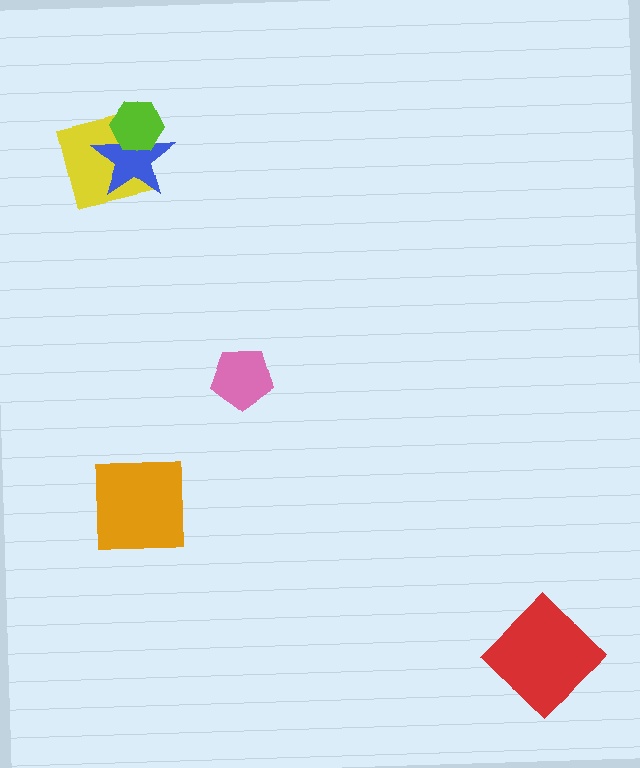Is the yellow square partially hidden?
Yes, it is partially covered by another shape.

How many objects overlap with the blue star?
2 objects overlap with the blue star.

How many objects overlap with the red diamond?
0 objects overlap with the red diamond.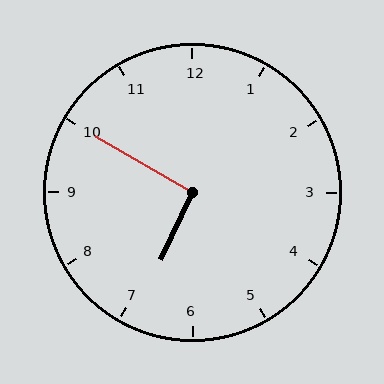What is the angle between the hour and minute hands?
Approximately 95 degrees.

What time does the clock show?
6:50.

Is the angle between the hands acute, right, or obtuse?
It is right.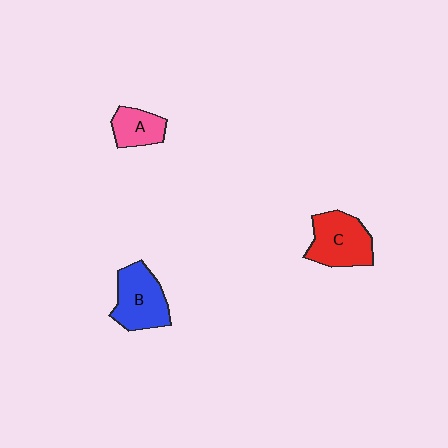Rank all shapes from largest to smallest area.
From largest to smallest: C (red), B (blue), A (pink).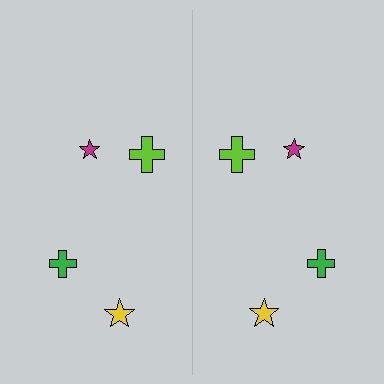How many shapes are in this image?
There are 8 shapes in this image.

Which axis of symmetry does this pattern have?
The pattern has a vertical axis of symmetry running through the center of the image.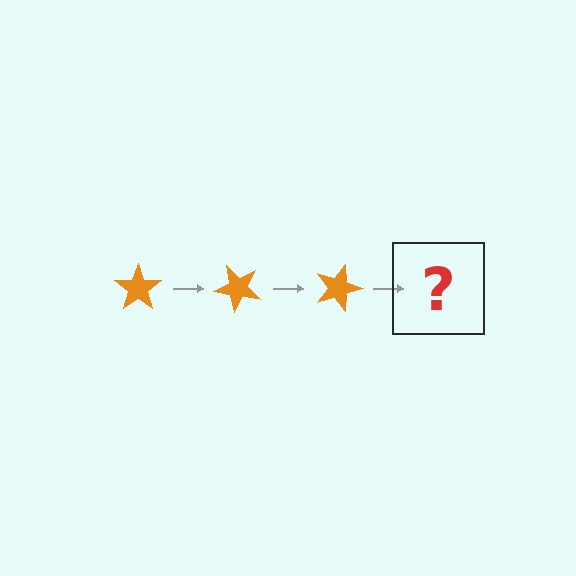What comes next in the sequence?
The next element should be an orange star rotated 135 degrees.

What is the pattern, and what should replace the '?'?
The pattern is that the star rotates 45 degrees each step. The '?' should be an orange star rotated 135 degrees.